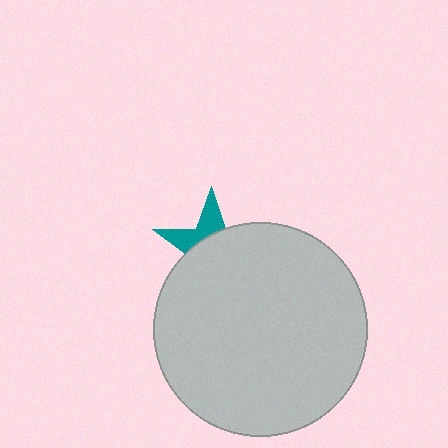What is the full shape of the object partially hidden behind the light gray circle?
The partially hidden object is a teal star.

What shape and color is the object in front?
The object in front is a light gray circle.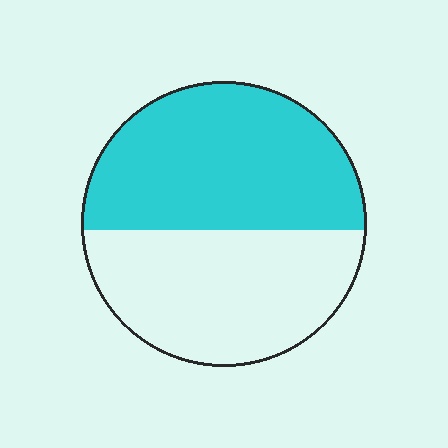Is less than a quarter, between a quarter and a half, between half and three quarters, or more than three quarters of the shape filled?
Between half and three quarters.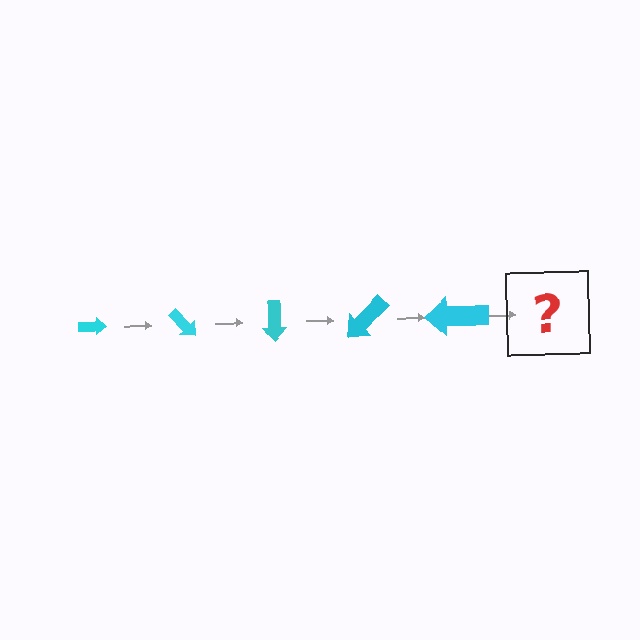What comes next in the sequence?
The next element should be an arrow, larger than the previous one and rotated 225 degrees from the start.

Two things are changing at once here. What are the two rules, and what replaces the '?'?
The two rules are that the arrow grows larger each step and it rotates 45 degrees each step. The '?' should be an arrow, larger than the previous one and rotated 225 degrees from the start.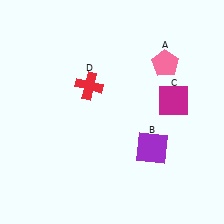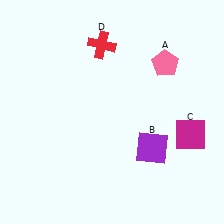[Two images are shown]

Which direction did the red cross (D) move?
The red cross (D) moved up.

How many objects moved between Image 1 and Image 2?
2 objects moved between the two images.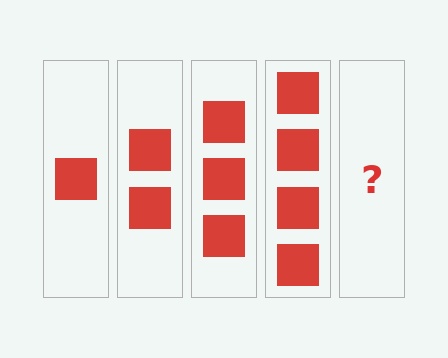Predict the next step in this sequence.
The next step is 5 squares.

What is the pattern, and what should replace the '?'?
The pattern is that each step adds one more square. The '?' should be 5 squares.